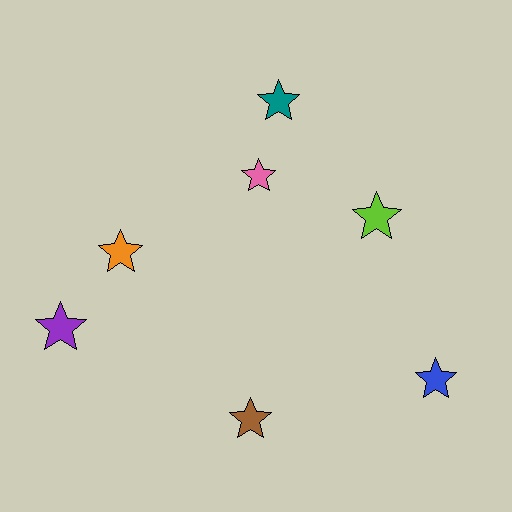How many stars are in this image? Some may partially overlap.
There are 7 stars.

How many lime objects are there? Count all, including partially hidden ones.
There is 1 lime object.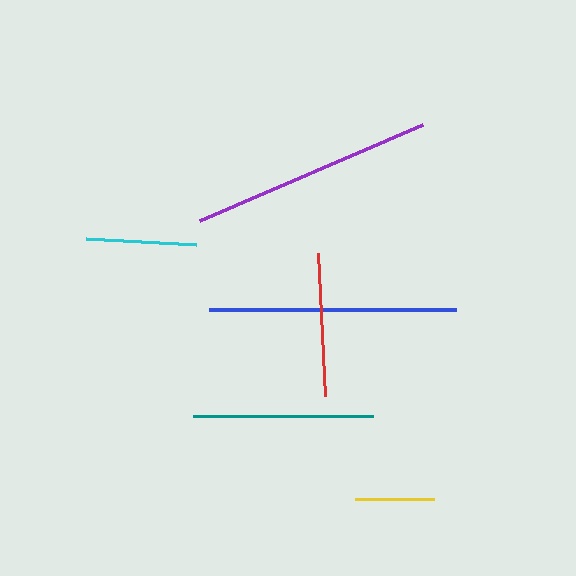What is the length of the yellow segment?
The yellow segment is approximately 78 pixels long.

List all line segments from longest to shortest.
From longest to shortest: blue, purple, teal, red, cyan, yellow.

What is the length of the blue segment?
The blue segment is approximately 247 pixels long.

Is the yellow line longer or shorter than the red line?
The red line is longer than the yellow line.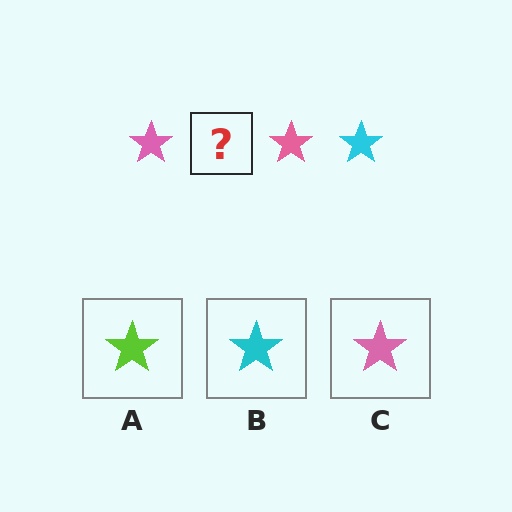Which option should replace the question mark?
Option B.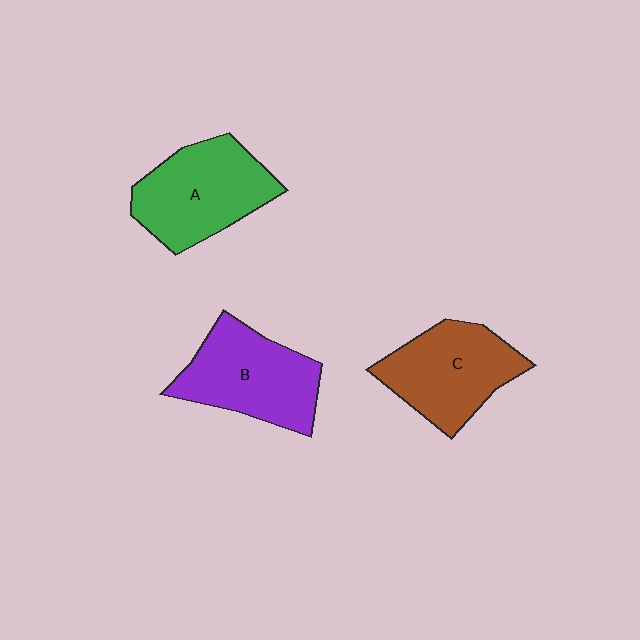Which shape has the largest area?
Shape A (green).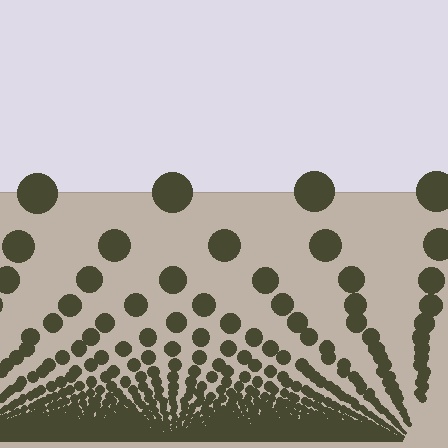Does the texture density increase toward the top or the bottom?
Density increases toward the bottom.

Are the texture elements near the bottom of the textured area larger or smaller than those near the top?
Smaller. The gradient is inverted — elements near the bottom are smaller and denser.